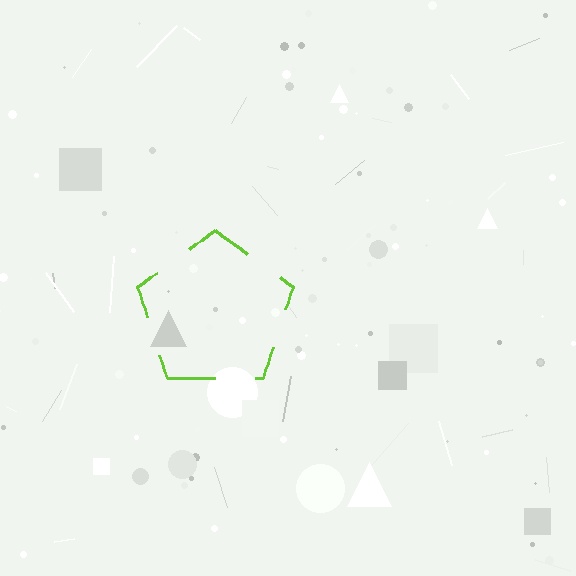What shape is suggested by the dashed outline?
The dashed outline suggests a pentagon.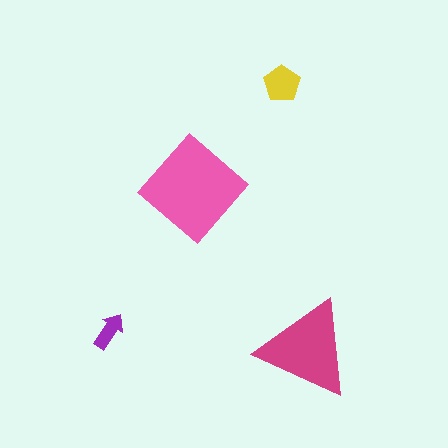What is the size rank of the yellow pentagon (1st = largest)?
3rd.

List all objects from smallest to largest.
The purple arrow, the yellow pentagon, the magenta triangle, the pink diamond.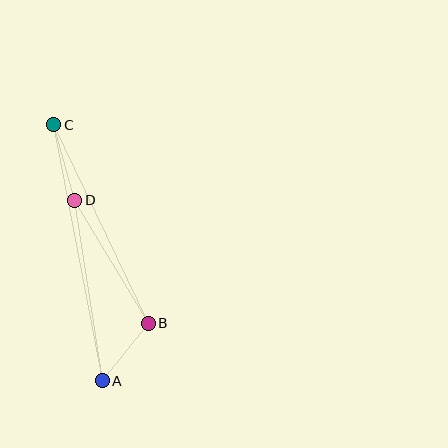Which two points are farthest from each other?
Points A and C are farthest from each other.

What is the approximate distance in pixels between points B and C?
The distance between B and C is approximately 219 pixels.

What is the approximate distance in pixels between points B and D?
The distance between B and D is approximately 143 pixels.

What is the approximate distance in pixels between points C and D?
The distance between C and D is approximately 78 pixels.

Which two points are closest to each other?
Points A and B are closest to each other.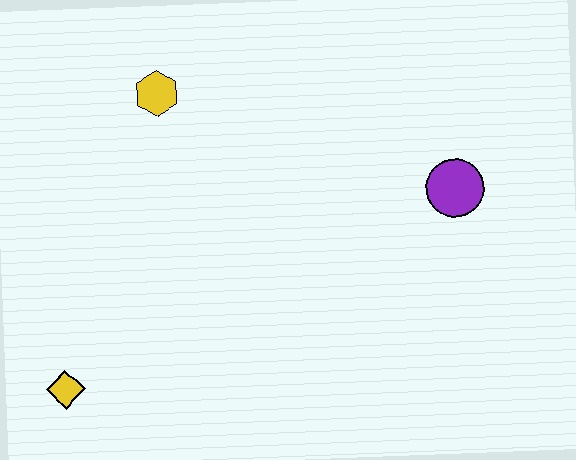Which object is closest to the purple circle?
The yellow hexagon is closest to the purple circle.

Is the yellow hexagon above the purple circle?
Yes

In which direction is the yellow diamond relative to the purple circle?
The yellow diamond is to the left of the purple circle.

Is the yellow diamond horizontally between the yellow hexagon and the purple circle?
No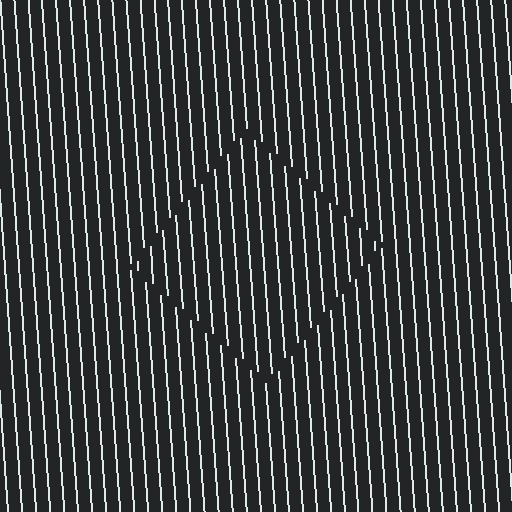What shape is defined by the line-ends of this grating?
An illusory square. The interior of the shape contains the same grating, shifted by half a period — the contour is defined by the phase discontinuity where line-ends from the inner and outer gratings abut.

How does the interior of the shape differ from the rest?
The interior of the shape contains the same grating, shifted by half a period — the contour is defined by the phase discontinuity where line-ends from the inner and outer gratings abut.